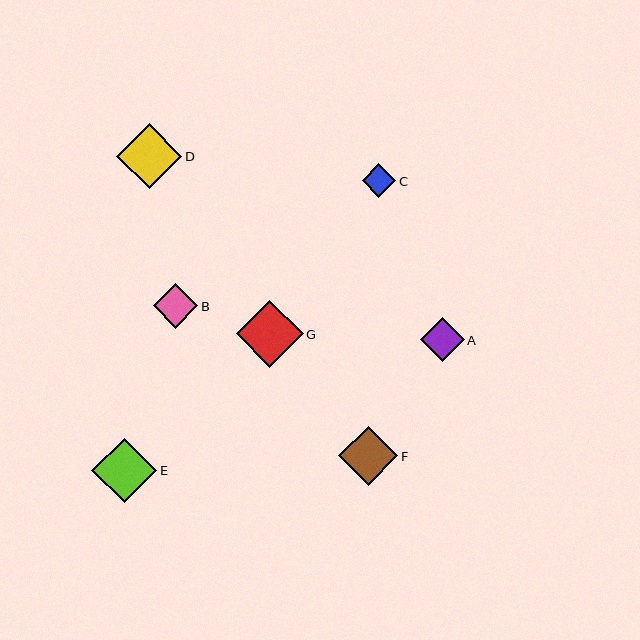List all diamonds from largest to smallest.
From largest to smallest: G, D, E, F, B, A, C.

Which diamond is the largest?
Diamond G is the largest with a size of approximately 66 pixels.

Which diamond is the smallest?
Diamond C is the smallest with a size of approximately 34 pixels.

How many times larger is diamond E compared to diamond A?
Diamond E is approximately 1.5 times the size of diamond A.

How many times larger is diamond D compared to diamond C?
Diamond D is approximately 2.0 times the size of diamond C.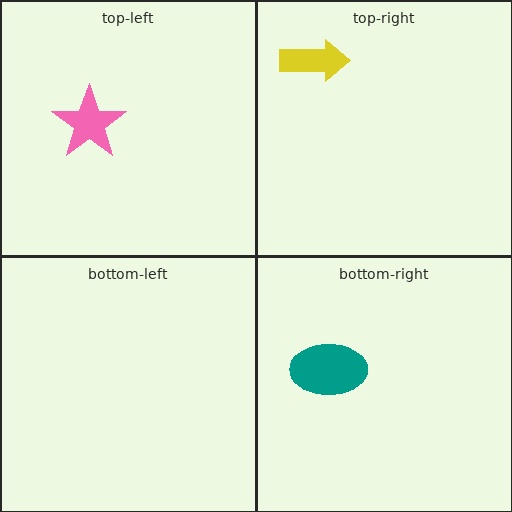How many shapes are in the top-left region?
1.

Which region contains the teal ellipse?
The bottom-right region.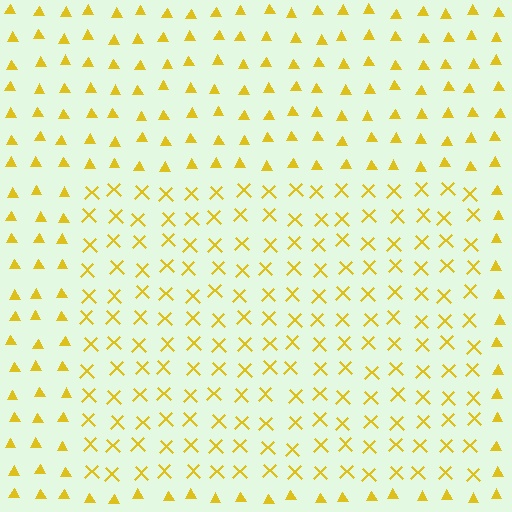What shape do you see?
I see a rectangle.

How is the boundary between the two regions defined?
The boundary is defined by a change in element shape: X marks inside vs. triangles outside. All elements share the same color and spacing.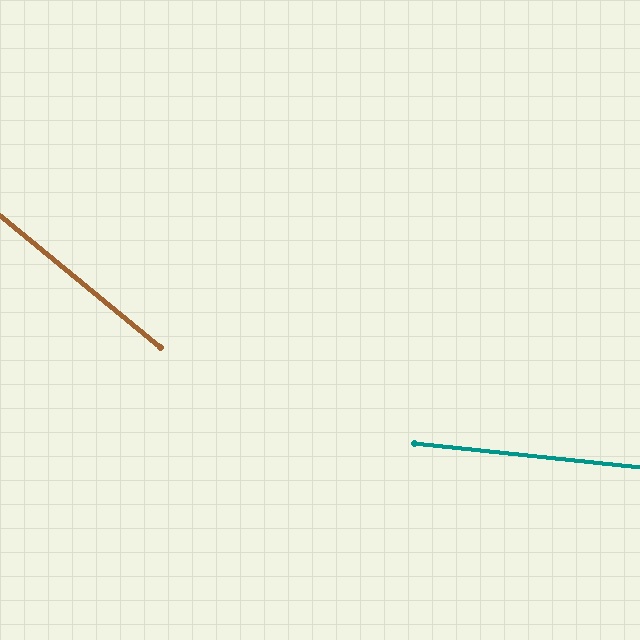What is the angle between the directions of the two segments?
Approximately 33 degrees.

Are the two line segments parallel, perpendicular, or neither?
Neither parallel nor perpendicular — they differ by about 33°.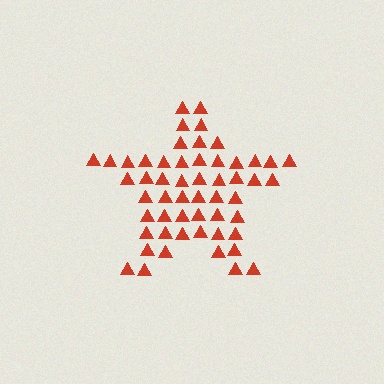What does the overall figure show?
The overall figure shows a star.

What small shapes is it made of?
It is made of small triangles.